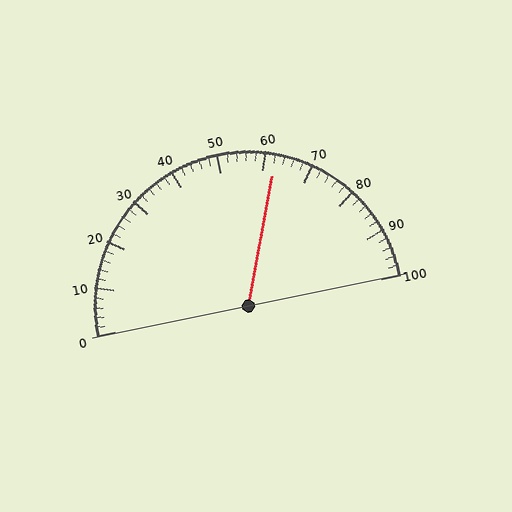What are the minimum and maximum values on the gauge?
The gauge ranges from 0 to 100.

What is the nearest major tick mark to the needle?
The nearest major tick mark is 60.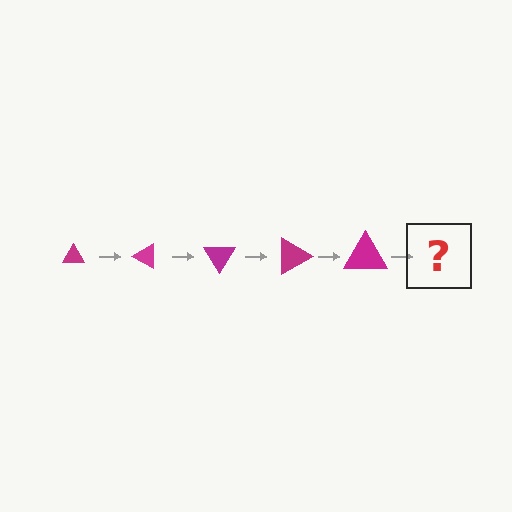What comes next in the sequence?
The next element should be a triangle, larger than the previous one and rotated 150 degrees from the start.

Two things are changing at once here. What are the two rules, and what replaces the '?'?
The two rules are that the triangle grows larger each step and it rotates 30 degrees each step. The '?' should be a triangle, larger than the previous one and rotated 150 degrees from the start.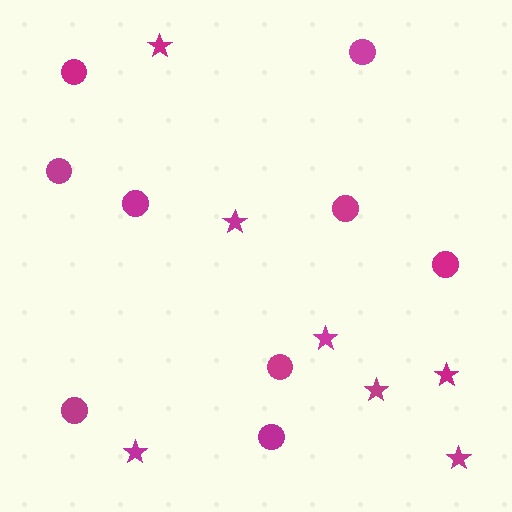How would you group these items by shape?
There are 2 groups: one group of circles (9) and one group of stars (7).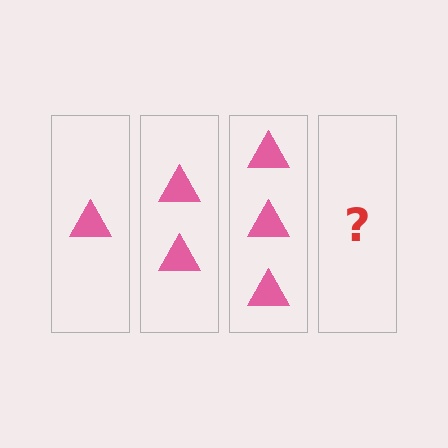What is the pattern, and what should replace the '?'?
The pattern is that each step adds one more triangle. The '?' should be 4 triangles.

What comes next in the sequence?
The next element should be 4 triangles.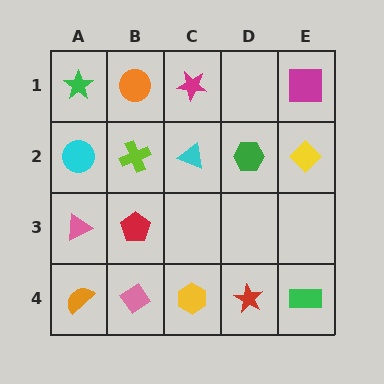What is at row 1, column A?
A green star.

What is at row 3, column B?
A red pentagon.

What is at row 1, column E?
A magenta square.